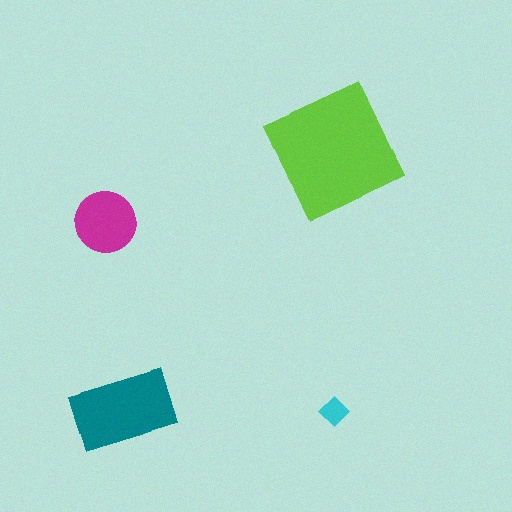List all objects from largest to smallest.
The lime square, the teal rectangle, the magenta circle, the cyan diamond.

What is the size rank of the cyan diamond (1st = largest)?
4th.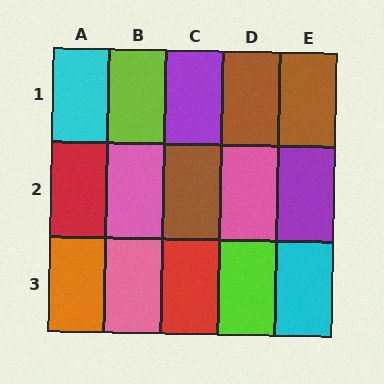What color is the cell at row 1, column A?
Cyan.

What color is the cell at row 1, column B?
Lime.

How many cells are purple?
2 cells are purple.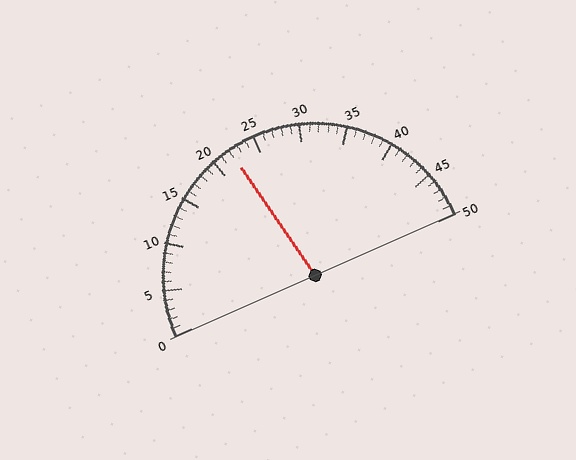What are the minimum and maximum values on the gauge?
The gauge ranges from 0 to 50.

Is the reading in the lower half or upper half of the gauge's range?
The reading is in the lower half of the range (0 to 50).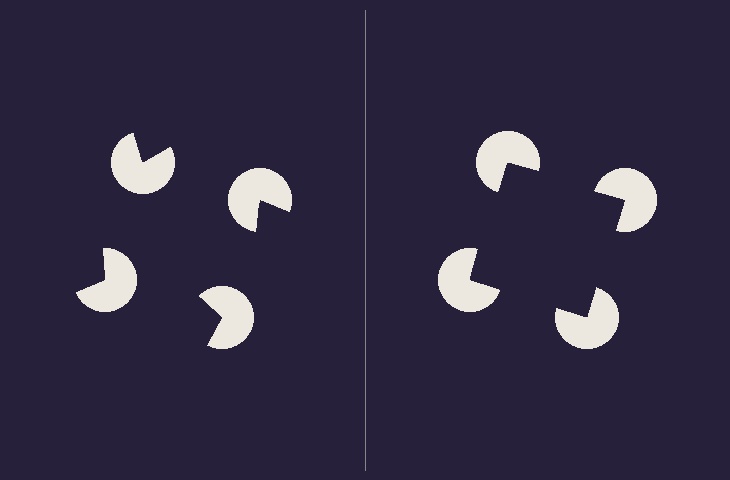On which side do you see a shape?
An illusory square appears on the right side. On the left side the wedge cuts are rotated, so no coherent shape forms.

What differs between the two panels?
The pac-man discs are positioned identically on both sides; only the wedge orientations differ. On the right they align to a square; on the left they are misaligned.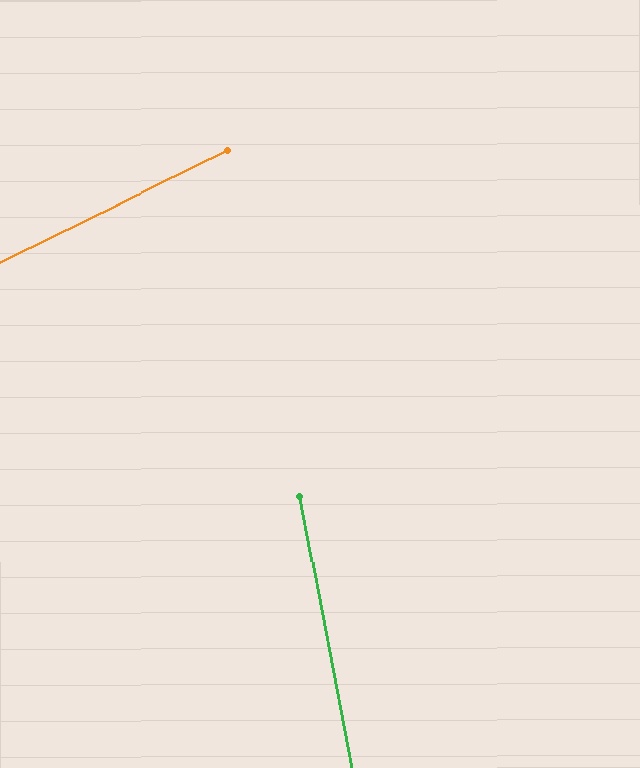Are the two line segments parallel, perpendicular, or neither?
Neither parallel nor perpendicular — they differ by about 75°.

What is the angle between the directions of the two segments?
Approximately 75 degrees.